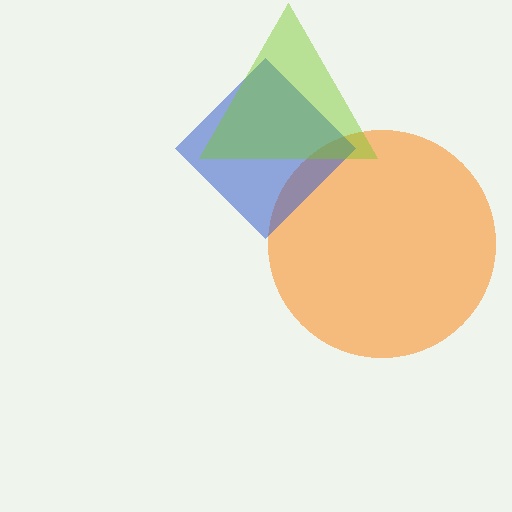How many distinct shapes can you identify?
There are 3 distinct shapes: an orange circle, a blue diamond, a lime triangle.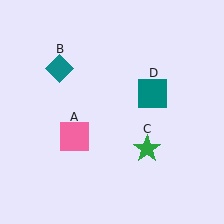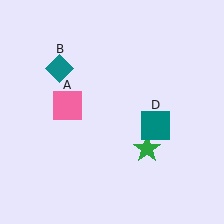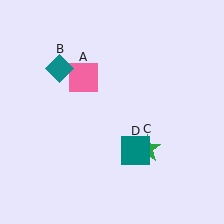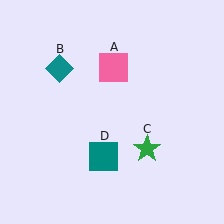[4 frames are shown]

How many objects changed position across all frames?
2 objects changed position: pink square (object A), teal square (object D).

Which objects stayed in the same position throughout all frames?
Teal diamond (object B) and green star (object C) remained stationary.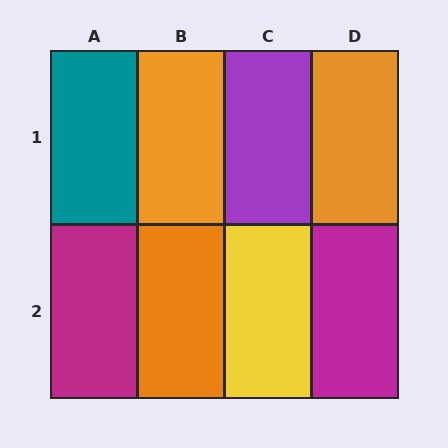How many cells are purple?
1 cell is purple.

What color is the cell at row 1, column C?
Purple.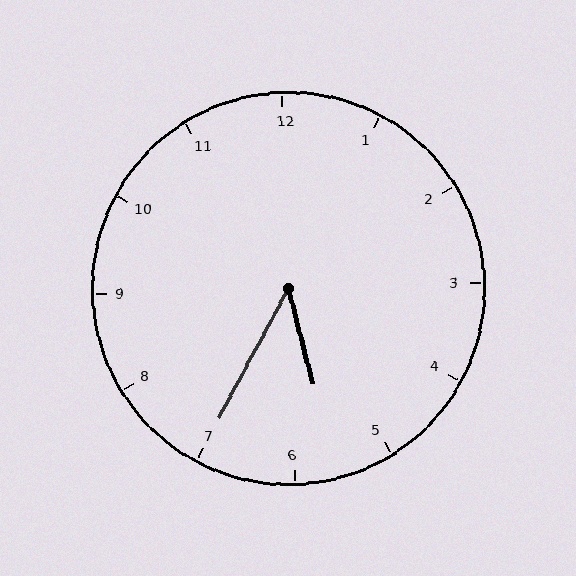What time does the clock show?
5:35.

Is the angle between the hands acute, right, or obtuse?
It is acute.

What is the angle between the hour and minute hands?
Approximately 42 degrees.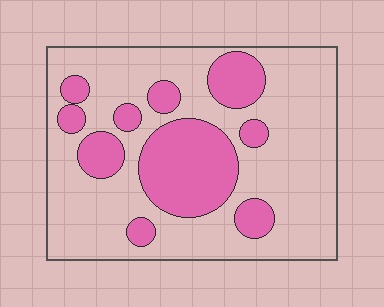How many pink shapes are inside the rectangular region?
10.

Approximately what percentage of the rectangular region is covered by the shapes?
Approximately 30%.